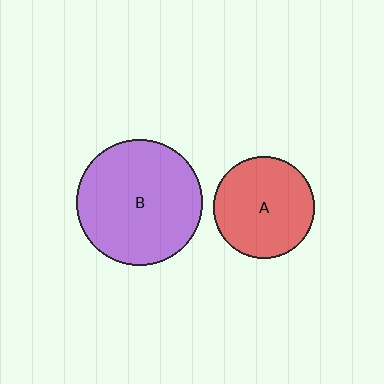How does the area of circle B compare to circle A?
Approximately 1.5 times.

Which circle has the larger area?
Circle B (purple).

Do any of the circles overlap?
No, none of the circles overlap.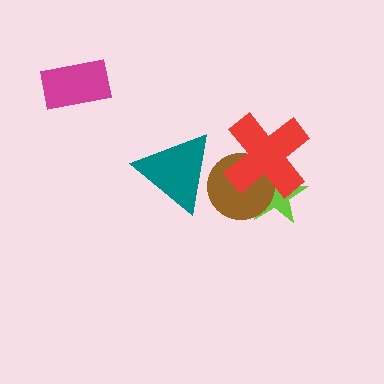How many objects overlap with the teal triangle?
1 object overlaps with the teal triangle.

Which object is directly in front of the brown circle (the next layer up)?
The red cross is directly in front of the brown circle.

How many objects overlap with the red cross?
2 objects overlap with the red cross.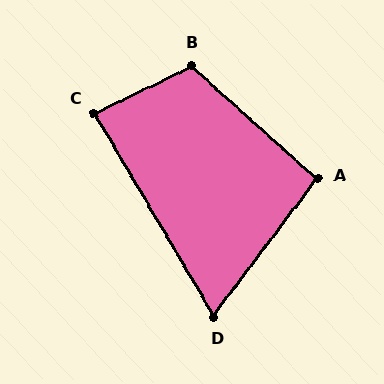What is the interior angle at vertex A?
Approximately 95 degrees (approximately right).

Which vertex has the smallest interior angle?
D, at approximately 68 degrees.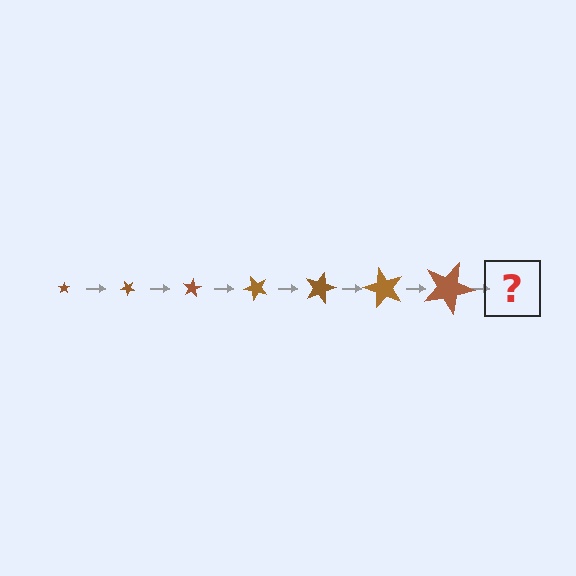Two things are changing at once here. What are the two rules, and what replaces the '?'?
The two rules are that the star grows larger each step and it rotates 40 degrees each step. The '?' should be a star, larger than the previous one and rotated 280 degrees from the start.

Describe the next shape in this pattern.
It should be a star, larger than the previous one and rotated 280 degrees from the start.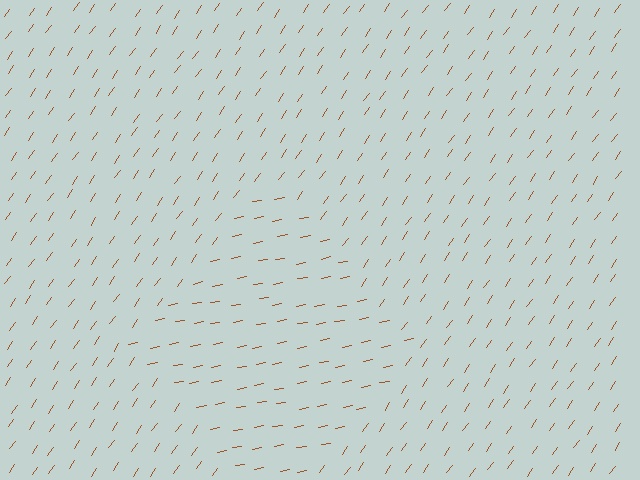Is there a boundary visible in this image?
Yes, there is a texture boundary formed by a change in line orientation.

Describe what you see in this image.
The image is filled with small brown line segments. A diamond region in the image has lines oriented differently from the surrounding lines, creating a visible texture boundary.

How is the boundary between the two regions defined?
The boundary is defined purely by a change in line orientation (approximately 45 degrees difference). All lines are the same color and thickness.